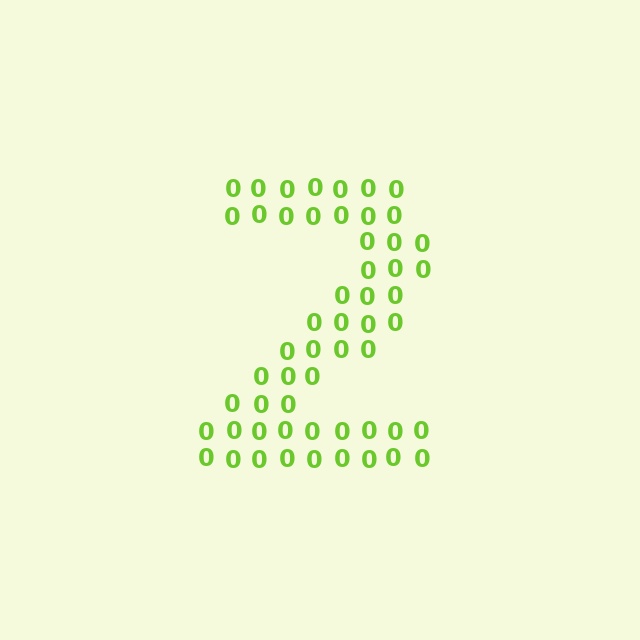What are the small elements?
The small elements are digit 0's.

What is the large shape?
The large shape is the digit 2.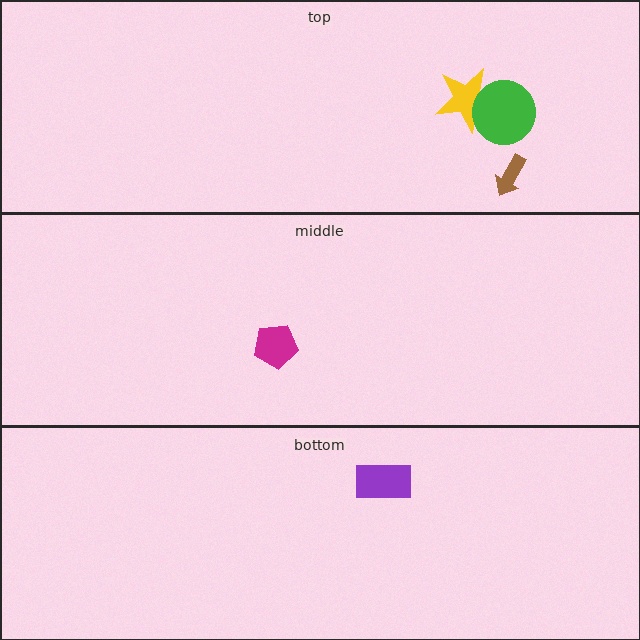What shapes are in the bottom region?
The purple rectangle.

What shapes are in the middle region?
The magenta pentagon.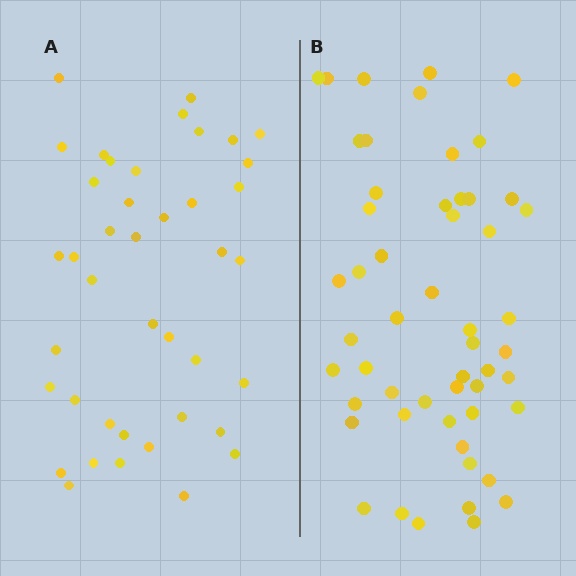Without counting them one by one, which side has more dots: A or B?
Region B (the right region) has more dots.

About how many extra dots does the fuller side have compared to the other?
Region B has roughly 12 or so more dots than region A.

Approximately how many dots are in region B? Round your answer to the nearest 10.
About 50 dots. (The exact count is 53, which rounds to 50.)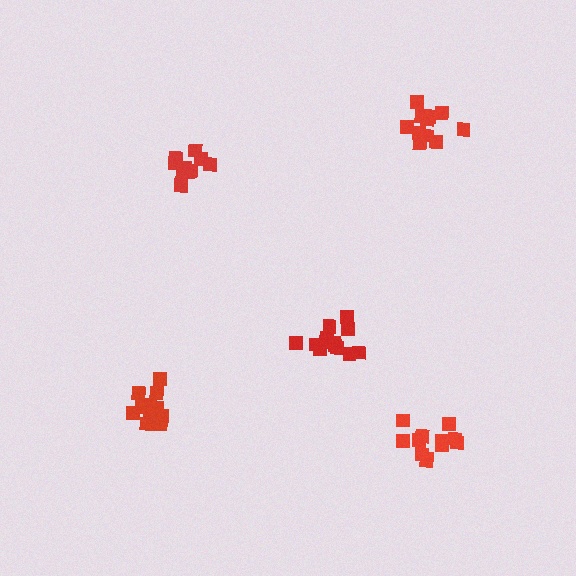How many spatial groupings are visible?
There are 5 spatial groupings.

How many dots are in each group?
Group 1: 12 dots, Group 2: 11 dots, Group 3: 13 dots, Group 4: 12 dots, Group 5: 10 dots (58 total).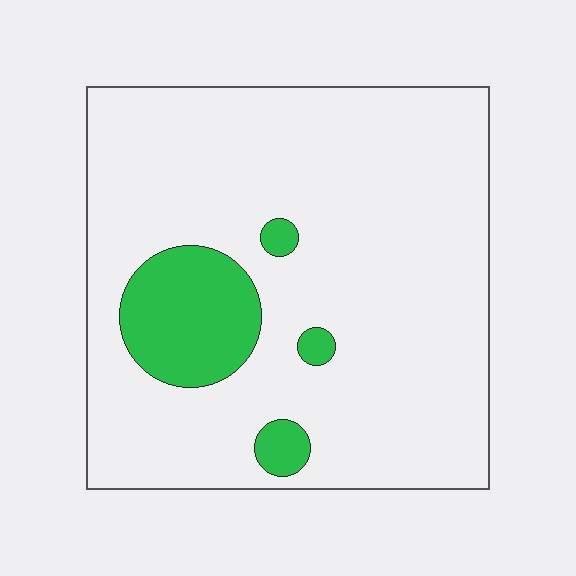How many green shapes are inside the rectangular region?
4.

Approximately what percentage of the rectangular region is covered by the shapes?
Approximately 15%.